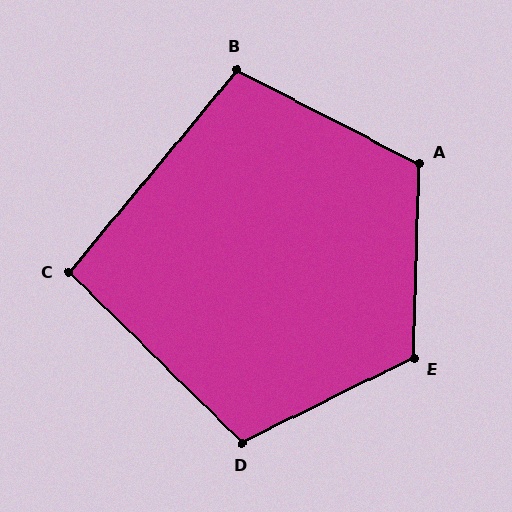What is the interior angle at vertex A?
Approximately 116 degrees (obtuse).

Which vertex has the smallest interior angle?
C, at approximately 95 degrees.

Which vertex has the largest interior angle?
E, at approximately 118 degrees.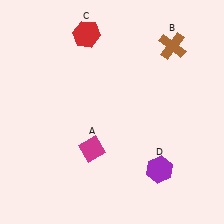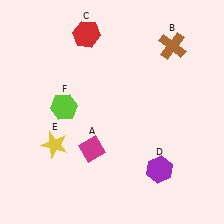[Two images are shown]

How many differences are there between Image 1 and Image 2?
There are 2 differences between the two images.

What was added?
A yellow star (E), a lime hexagon (F) were added in Image 2.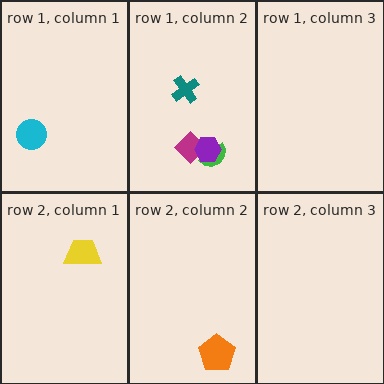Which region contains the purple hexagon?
The row 1, column 2 region.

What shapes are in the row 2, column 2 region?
The orange pentagon.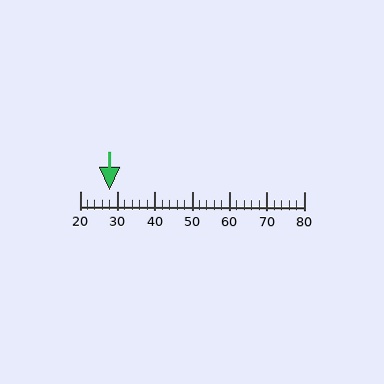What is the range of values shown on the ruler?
The ruler shows values from 20 to 80.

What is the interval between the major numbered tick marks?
The major tick marks are spaced 10 units apart.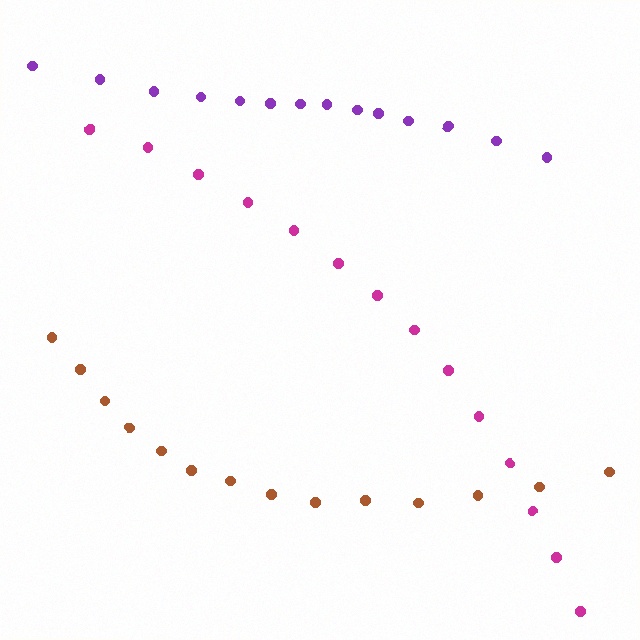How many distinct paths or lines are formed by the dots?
There are 3 distinct paths.